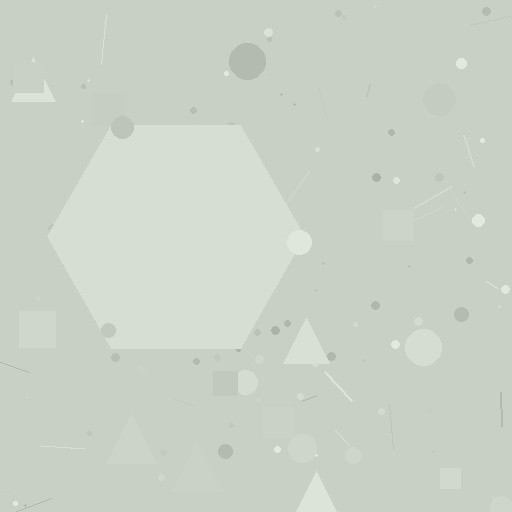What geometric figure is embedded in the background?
A hexagon is embedded in the background.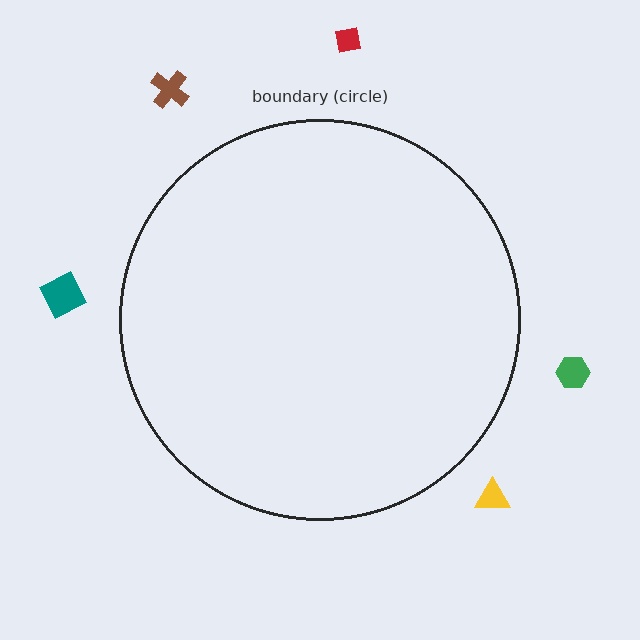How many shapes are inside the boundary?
0 inside, 5 outside.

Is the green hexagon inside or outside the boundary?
Outside.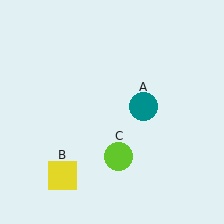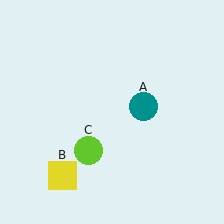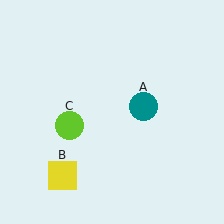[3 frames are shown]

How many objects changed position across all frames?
1 object changed position: lime circle (object C).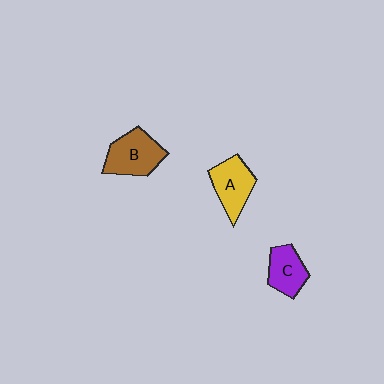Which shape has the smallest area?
Shape C (purple).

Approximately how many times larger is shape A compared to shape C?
Approximately 1.2 times.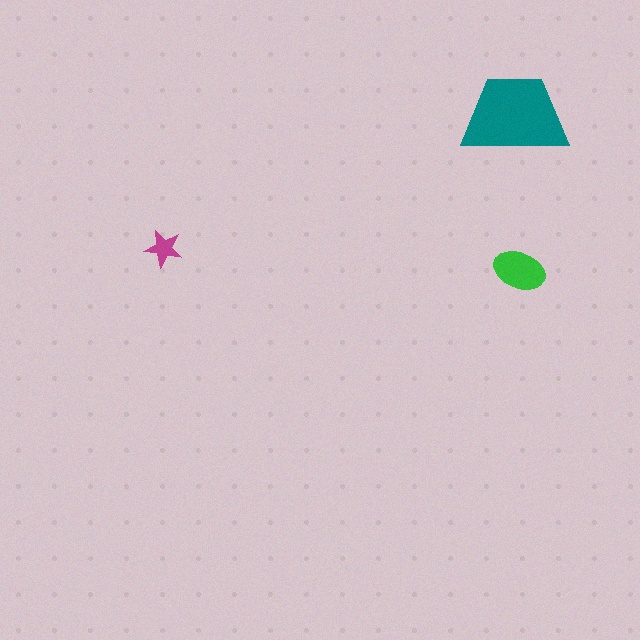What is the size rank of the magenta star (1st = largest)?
3rd.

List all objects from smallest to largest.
The magenta star, the green ellipse, the teal trapezoid.